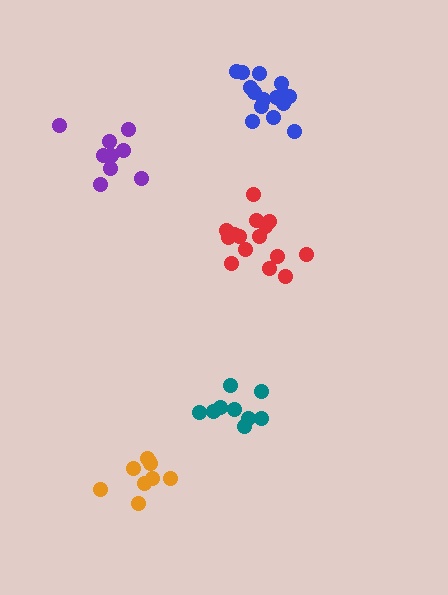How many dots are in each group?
Group 1: 15 dots, Group 2: 9 dots, Group 3: 9 dots, Group 4: 15 dots, Group 5: 9 dots (57 total).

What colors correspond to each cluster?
The clusters are colored: red, teal, purple, blue, orange.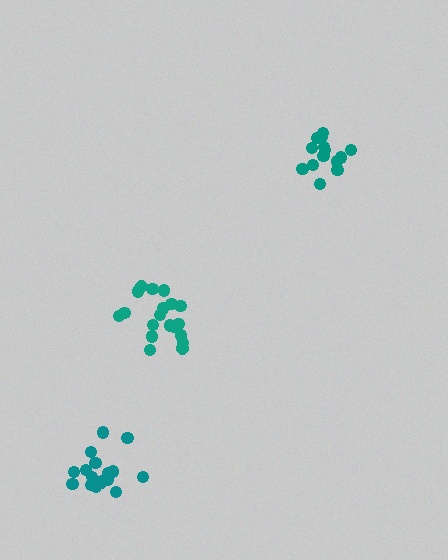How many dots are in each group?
Group 1: 19 dots, Group 2: 14 dots, Group 3: 17 dots (50 total).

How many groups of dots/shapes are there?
There are 3 groups.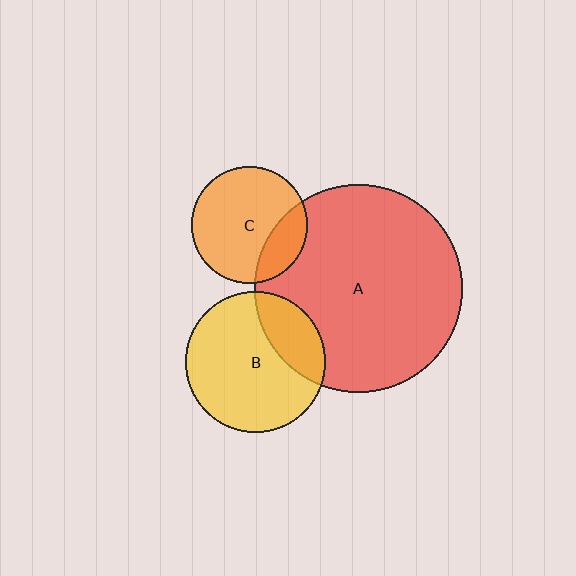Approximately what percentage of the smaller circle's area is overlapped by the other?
Approximately 25%.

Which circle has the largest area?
Circle A (red).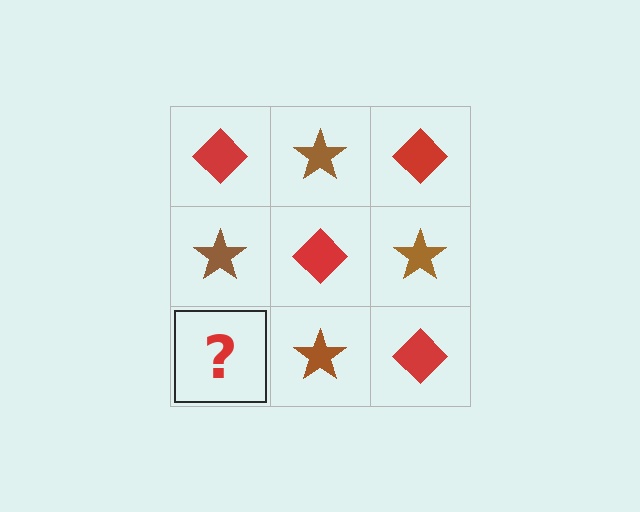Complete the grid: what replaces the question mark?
The question mark should be replaced with a red diamond.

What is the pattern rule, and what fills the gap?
The rule is that it alternates red diamond and brown star in a checkerboard pattern. The gap should be filled with a red diamond.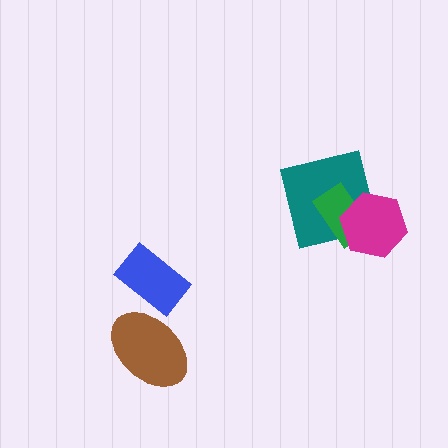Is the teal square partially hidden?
Yes, it is partially covered by another shape.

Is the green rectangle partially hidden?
Yes, it is partially covered by another shape.